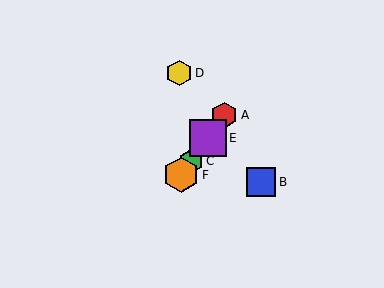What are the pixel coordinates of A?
Object A is at (224, 115).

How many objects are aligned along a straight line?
4 objects (A, C, E, F) are aligned along a straight line.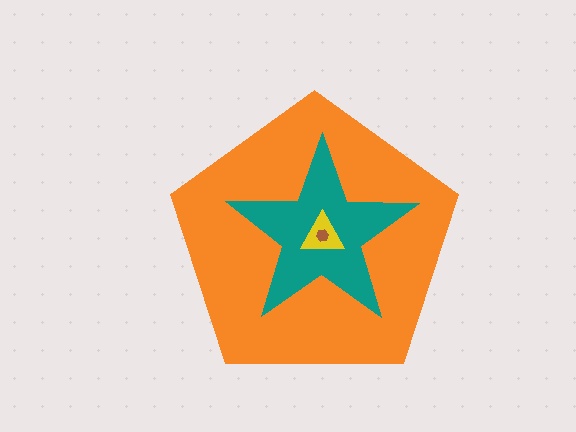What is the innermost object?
The brown hexagon.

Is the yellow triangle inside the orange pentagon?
Yes.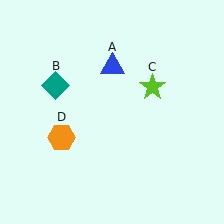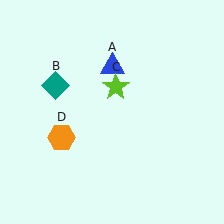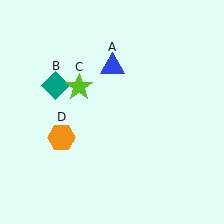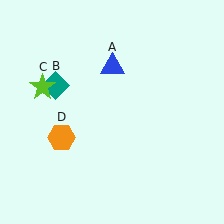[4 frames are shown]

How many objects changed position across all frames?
1 object changed position: lime star (object C).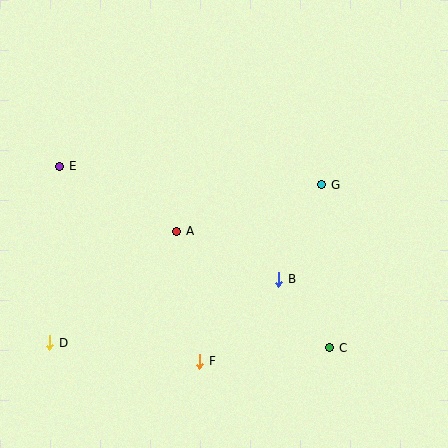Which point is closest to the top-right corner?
Point G is closest to the top-right corner.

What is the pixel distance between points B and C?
The distance between B and C is 85 pixels.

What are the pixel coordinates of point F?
Point F is at (200, 361).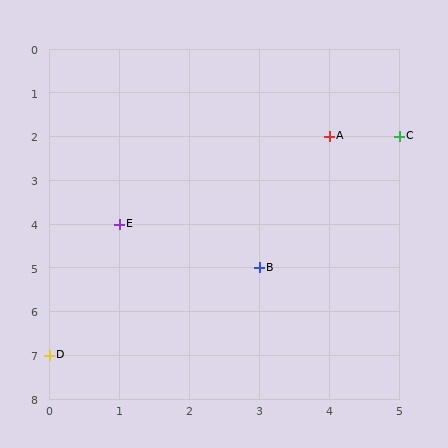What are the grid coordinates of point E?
Point E is at grid coordinates (1, 4).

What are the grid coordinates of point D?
Point D is at grid coordinates (0, 7).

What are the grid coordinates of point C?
Point C is at grid coordinates (5, 2).